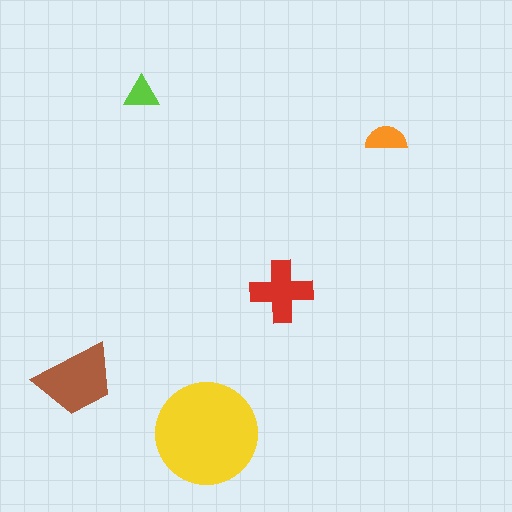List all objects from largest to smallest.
The yellow circle, the brown trapezoid, the red cross, the orange semicircle, the lime triangle.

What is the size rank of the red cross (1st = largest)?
3rd.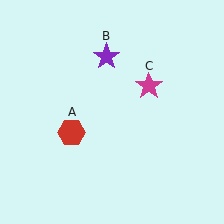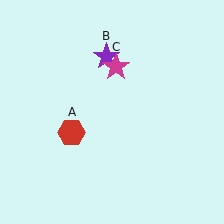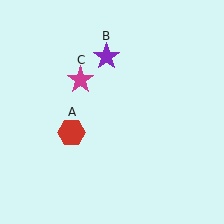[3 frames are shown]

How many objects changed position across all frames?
1 object changed position: magenta star (object C).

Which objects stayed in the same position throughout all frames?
Red hexagon (object A) and purple star (object B) remained stationary.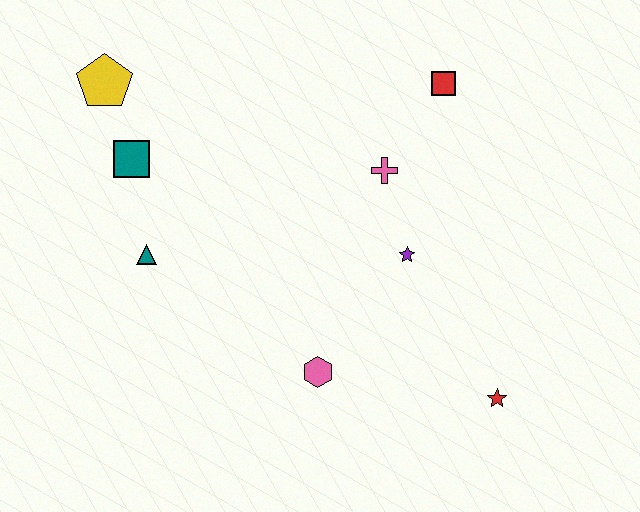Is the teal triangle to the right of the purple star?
No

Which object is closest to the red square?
The pink cross is closest to the red square.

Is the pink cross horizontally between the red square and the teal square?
Yes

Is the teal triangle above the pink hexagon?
Yes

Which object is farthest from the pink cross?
The yellow pentagon is farthest from the pink cross.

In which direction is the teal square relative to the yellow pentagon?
The teal square is below the yellow pentagon.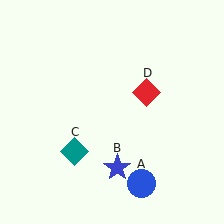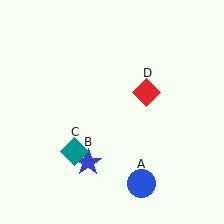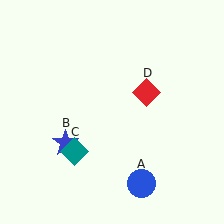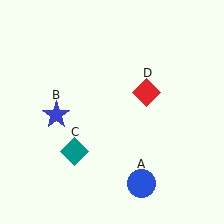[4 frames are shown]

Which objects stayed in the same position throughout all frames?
Blue circle (object A) and teal diamond (object C) and red diamond (object D) remained stationary.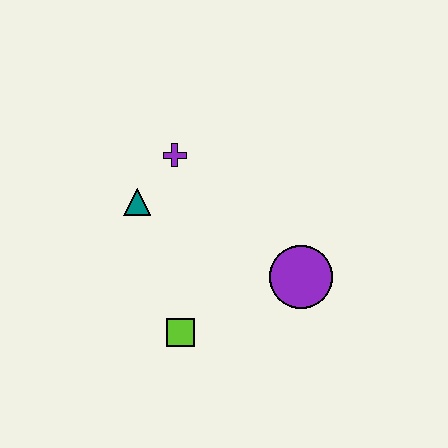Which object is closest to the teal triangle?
The purple cross is closest to the teal triangle.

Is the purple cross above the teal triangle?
Yes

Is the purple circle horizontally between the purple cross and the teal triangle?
No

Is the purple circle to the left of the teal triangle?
No